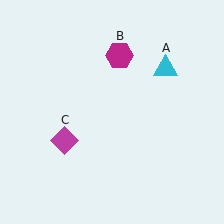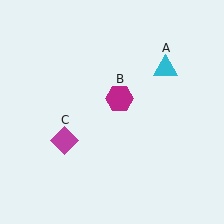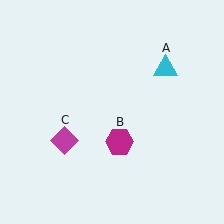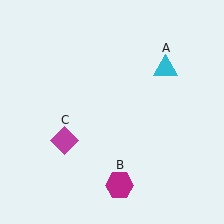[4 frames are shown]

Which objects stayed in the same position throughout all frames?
Cyan triangle (object A) and magenta diamond (object C) remained stationary.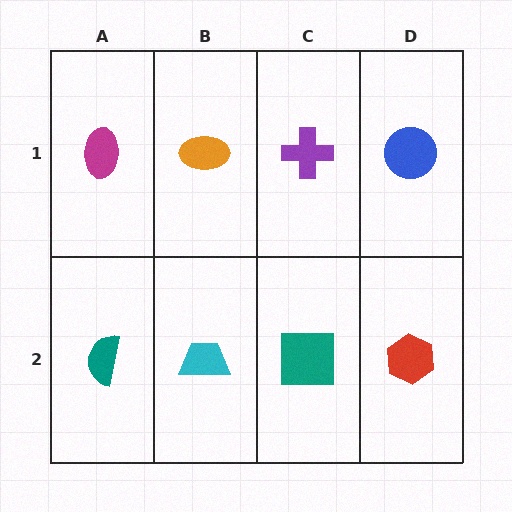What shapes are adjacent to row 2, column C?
A purple cross (row 1, column C), a cyan trapezoid (row 2, column B), a red hexagon (row 2, column D).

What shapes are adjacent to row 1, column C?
A teal square (row 2, column C), an orange ellipse (row 1, column B), a blue circle (row 1, column D).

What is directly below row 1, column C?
A teal square.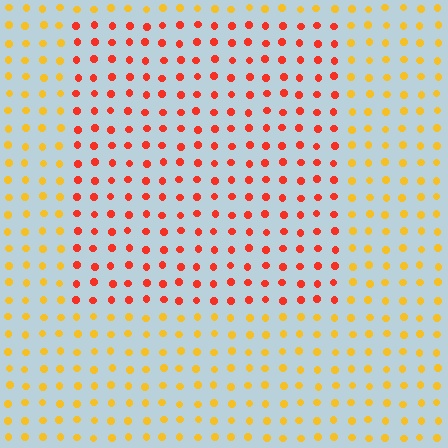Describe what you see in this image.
The image is filled with small yellow elements in a uniform arrangement. A rectangle-shaped region is visible where the elements are tinted to a slightly different hue, forming a subtle color boundary.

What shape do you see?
I see a rectangle.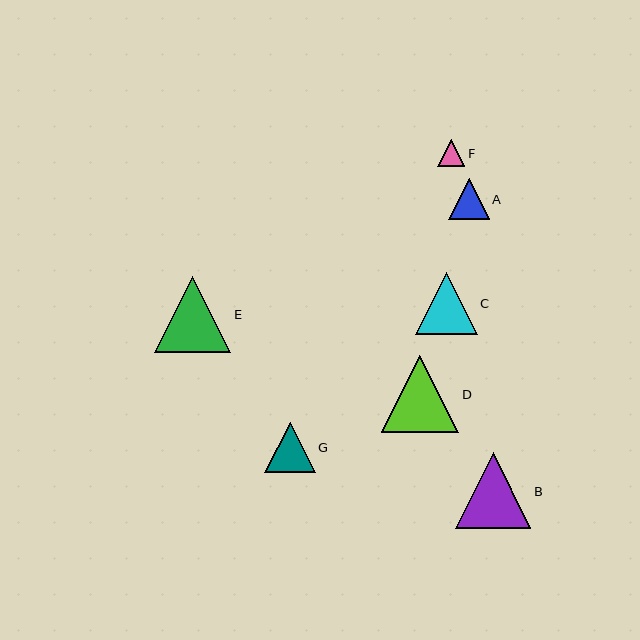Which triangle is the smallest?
Triangle F is the smallest with a size of approximately 27 pixels.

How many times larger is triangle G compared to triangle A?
Triangle G is approximately 1.2 times the size of triangle A.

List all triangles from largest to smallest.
From largest to smallest: D, E, B, C, G, A, F.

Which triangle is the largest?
Triangle D is the largest with a size of approximately 78 pixels.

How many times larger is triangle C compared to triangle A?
Triangle C is approximately 1.5 times the size of triangle A.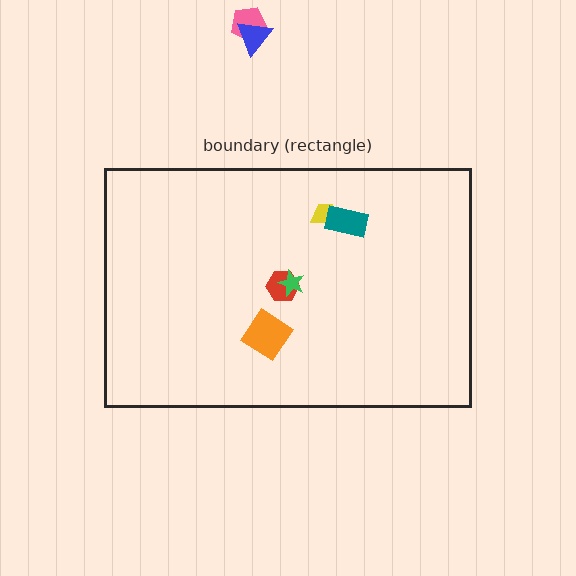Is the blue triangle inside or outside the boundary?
Outside.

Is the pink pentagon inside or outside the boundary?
Outside.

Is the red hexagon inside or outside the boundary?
Inside.